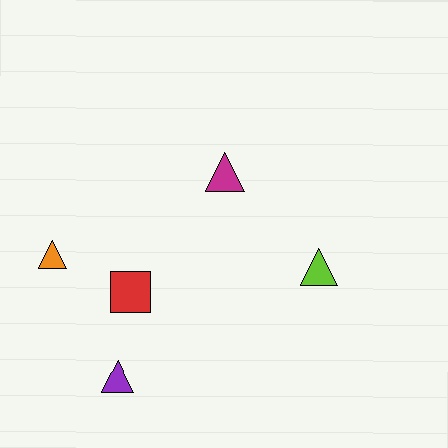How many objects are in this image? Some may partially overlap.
There are 5 objects.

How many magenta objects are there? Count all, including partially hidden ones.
There is 1 magenta object.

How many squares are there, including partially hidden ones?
There is 1 square.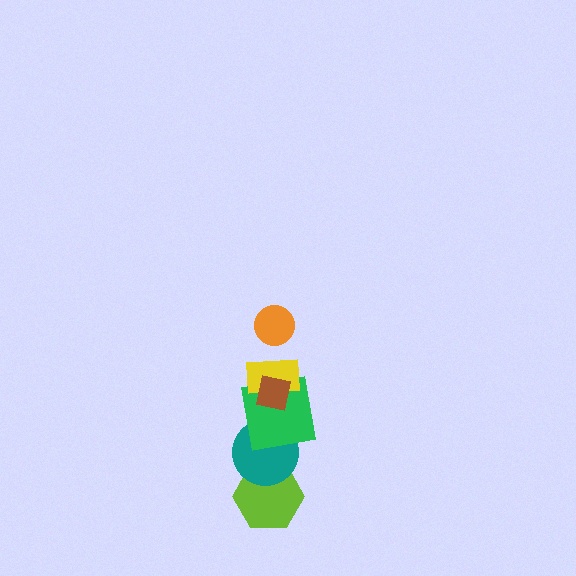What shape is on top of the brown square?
The orange circle is on top of the brown square.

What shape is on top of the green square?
The yellow rectangle is on top of the green square.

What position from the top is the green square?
The green square is 4th from the top.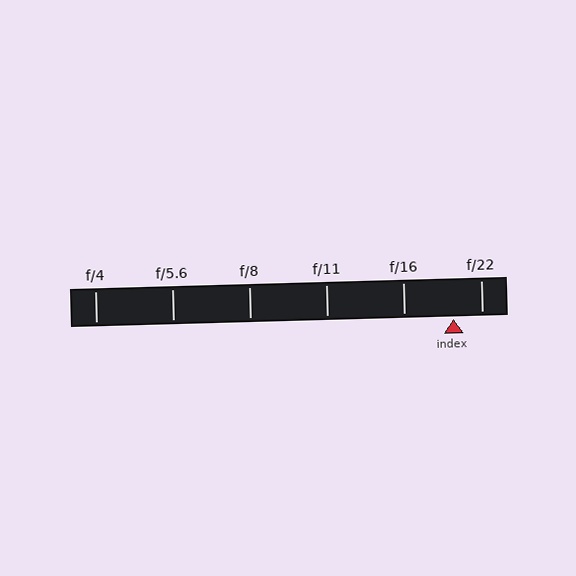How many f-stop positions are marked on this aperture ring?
There are 6 f-stop positions marked.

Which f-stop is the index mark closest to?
The index mark is closest to f/22.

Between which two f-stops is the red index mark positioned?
The index mark is between f/16 and f/22.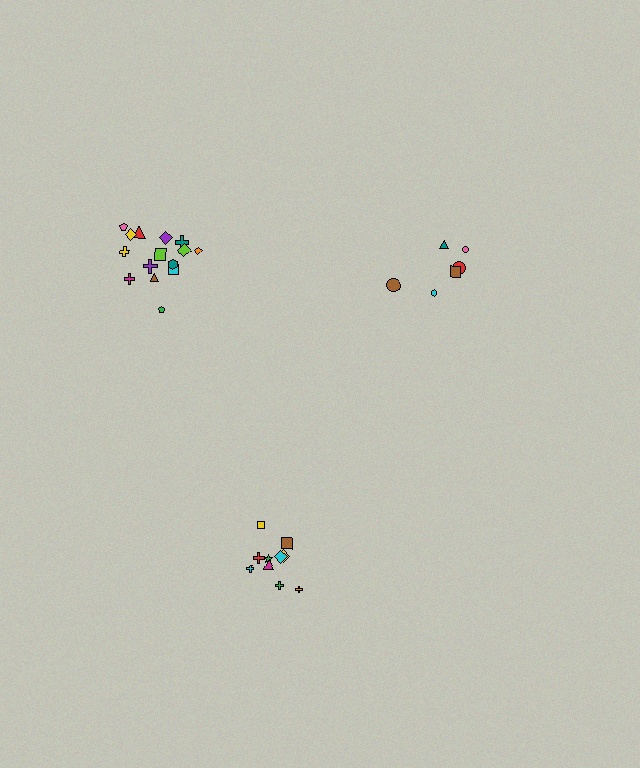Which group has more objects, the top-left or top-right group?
The top-left group.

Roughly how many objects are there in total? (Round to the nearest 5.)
Roughly 30 objects in total.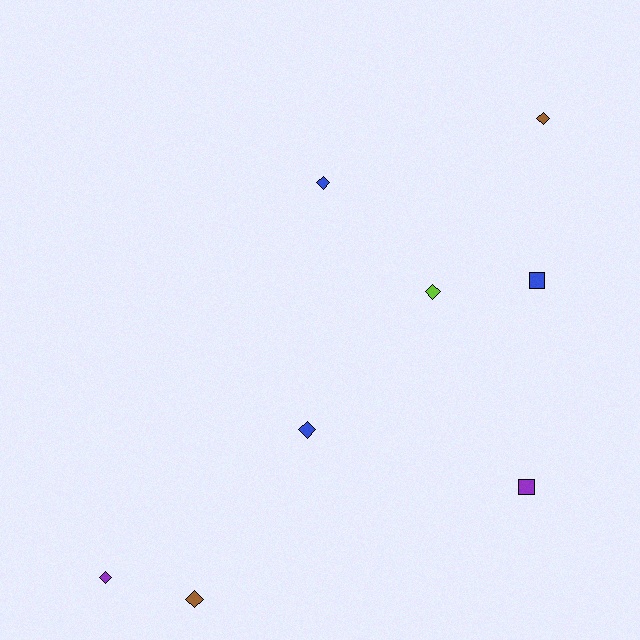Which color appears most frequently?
Blue, with 3 objects.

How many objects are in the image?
There are 8 objects.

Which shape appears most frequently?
Diamond, with 6 objects.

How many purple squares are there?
There is 1 purple square.